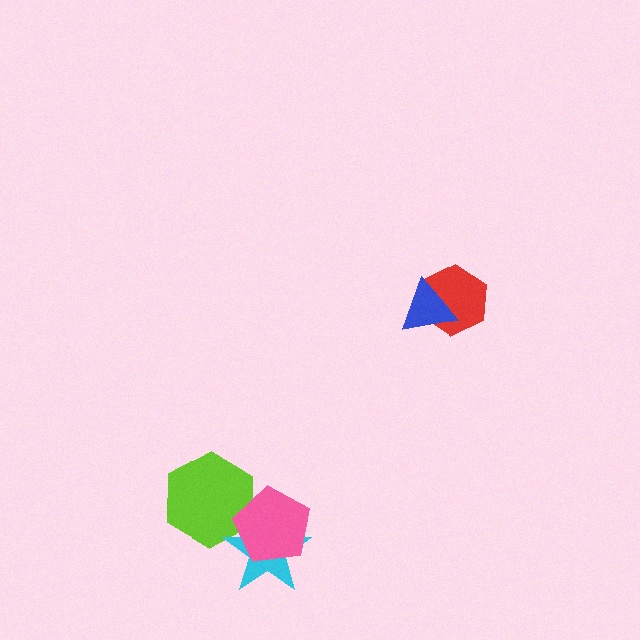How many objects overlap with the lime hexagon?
2 objects overlap with the lime hexagon.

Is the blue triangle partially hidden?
No, no other shape covers it.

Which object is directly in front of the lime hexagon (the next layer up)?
The cyan star is directly in front of the lime hexagon.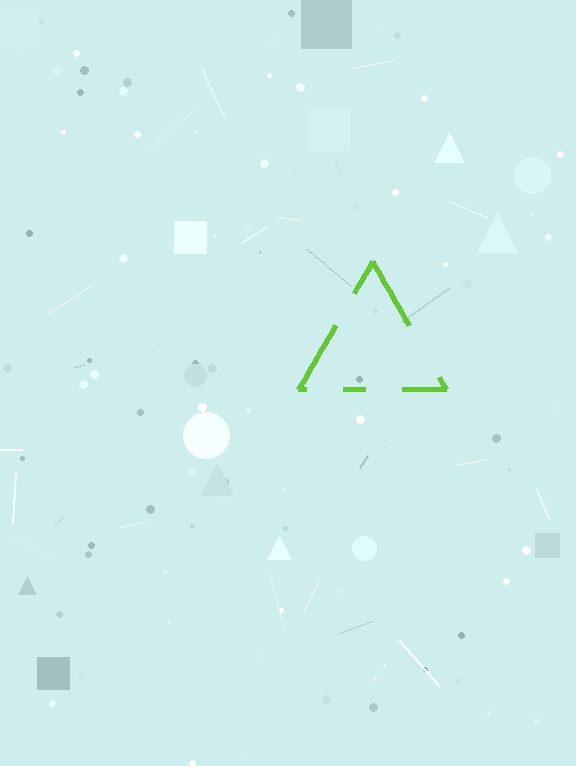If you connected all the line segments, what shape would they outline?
They would outline a triangle.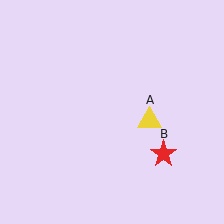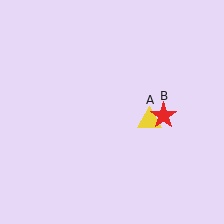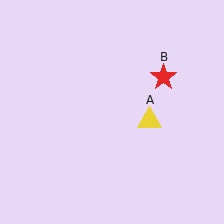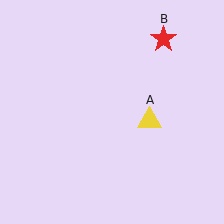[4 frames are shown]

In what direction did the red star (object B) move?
The red star (object B) moved up.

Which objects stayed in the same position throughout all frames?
Yellow triangle (object A) remained stationary.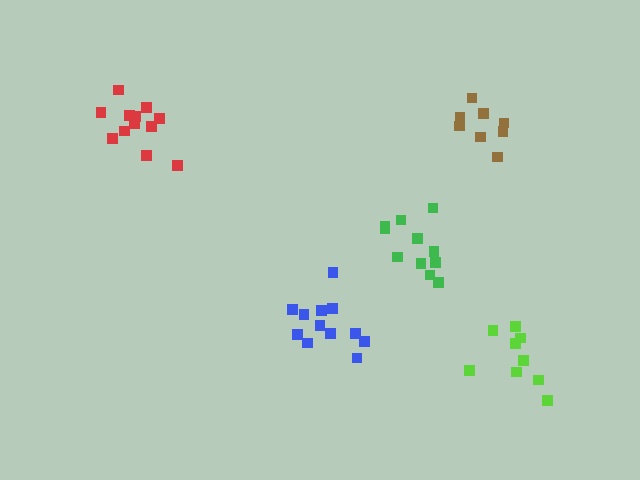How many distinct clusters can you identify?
There are 5 distinct clusters.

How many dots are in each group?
Group 1: 11 dots, Group 2: 12 dots, Group 3: 9 dots, Group 4: 8 dots, Group 5: 12 dots (52 total).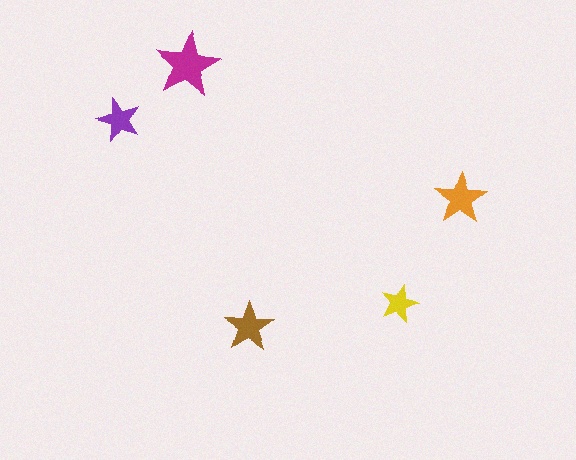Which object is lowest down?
The brown star is bottommost.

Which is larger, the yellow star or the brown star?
The brown one.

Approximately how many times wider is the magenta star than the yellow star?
About 1.5 times wider.